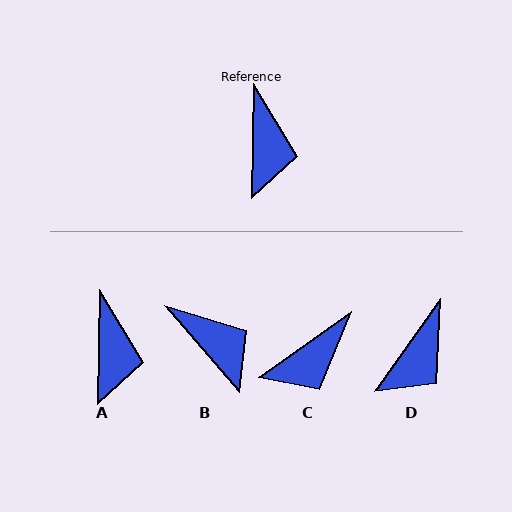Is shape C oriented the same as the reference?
No, it is off by about 54 degrees.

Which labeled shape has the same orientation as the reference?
A.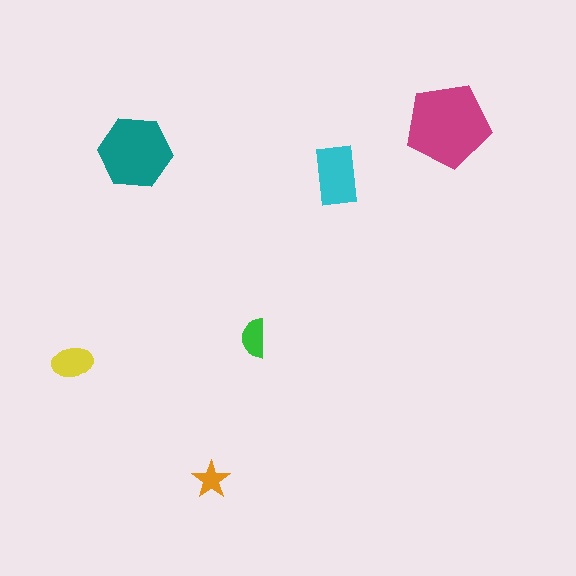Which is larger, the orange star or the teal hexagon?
The teal hexagon.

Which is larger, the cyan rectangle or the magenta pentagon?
The magenta pentagon.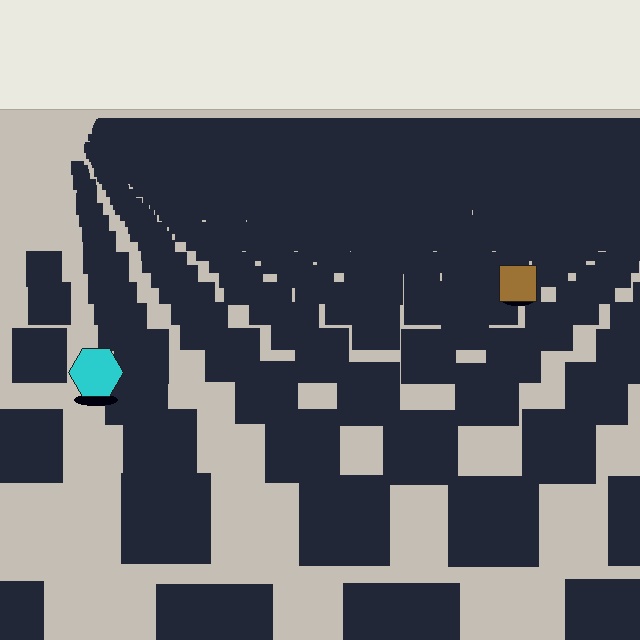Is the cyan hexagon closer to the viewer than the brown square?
Yes. The cyan hexagon is closer — you can tell from the texture gradient: the ground texture is coarser near it.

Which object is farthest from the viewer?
The brown square is farthest from the viewer. It appears smaller and the ground texture around it is denser.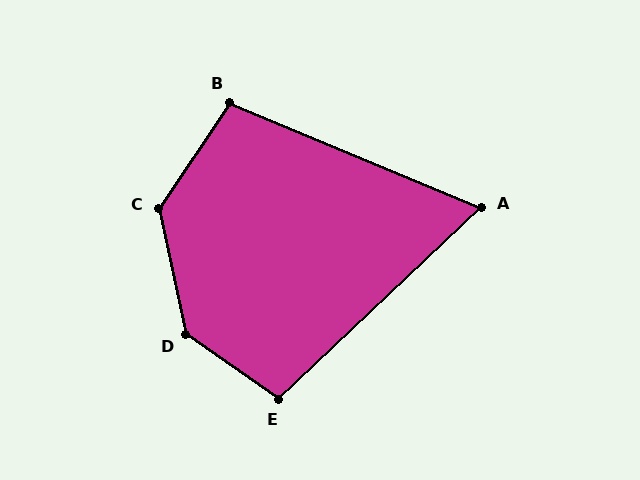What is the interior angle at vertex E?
Approximately 102 degrees (obtuse).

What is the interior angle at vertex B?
Approximately 101 degrees (obtuse).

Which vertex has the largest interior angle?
D, at approximately 137 degrees.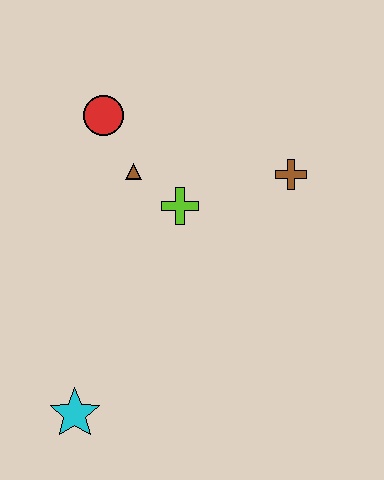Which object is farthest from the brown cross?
The cyan star is farthest from the brown cross.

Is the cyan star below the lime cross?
Yes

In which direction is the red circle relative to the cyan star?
The red circle is above the cyan star.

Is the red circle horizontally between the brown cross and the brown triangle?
No